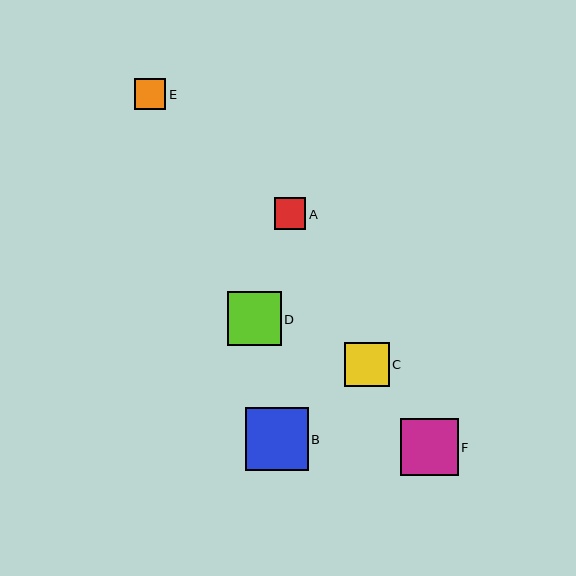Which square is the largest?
Square B is the largest with a size of approximately 63 pixels.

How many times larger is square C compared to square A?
Square C is approximately 1.4 times the size of square A.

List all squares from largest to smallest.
From largest to smallest: B, F, D, C, A, E.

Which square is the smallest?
Square E is the smallest with a size of approximately 31 pixels.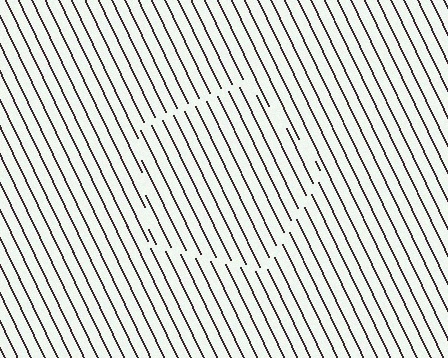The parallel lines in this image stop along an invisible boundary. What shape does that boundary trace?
An illusory pentagon. The interior of the shape contains the same grating, shifted by half a period — the contour is defined by the phase discontinuity where line-ends from the inner and outer gratings abut.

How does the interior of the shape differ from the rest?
The interior of the shape contains the same grating, shifted by half a period — the contour is defined by the phase discontinuity where line-ends from the inner and outer gratings abut.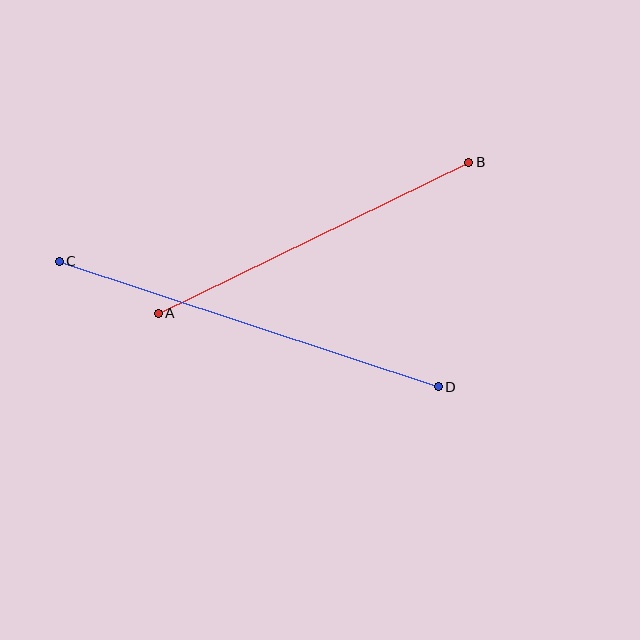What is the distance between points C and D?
The distance is approximately 400 pixels.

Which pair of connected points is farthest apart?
Points C and D are farthest apart.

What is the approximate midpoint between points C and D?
The midpoint is at approximately (249, 324) pixels.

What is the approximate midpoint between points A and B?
The midpoint is at approximately (313, 238) pixels.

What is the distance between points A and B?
The distance is approximately 345 pixels.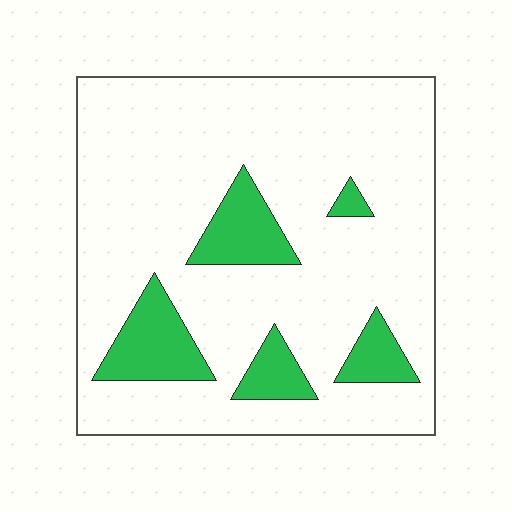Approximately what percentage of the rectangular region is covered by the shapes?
Approximately 15%.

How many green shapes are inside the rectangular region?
5.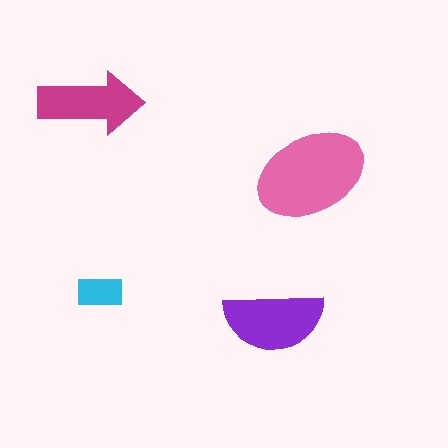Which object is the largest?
The pink ellipse.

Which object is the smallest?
The cyan rectangle.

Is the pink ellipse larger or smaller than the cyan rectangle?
Larger.